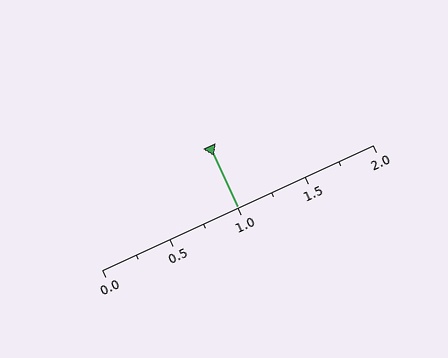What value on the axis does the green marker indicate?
The marker indicates approximately 1.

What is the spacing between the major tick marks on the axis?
The major ticks are spaced 0.5 apart.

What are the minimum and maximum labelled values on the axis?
The axis runs from 0.0 to 2.0.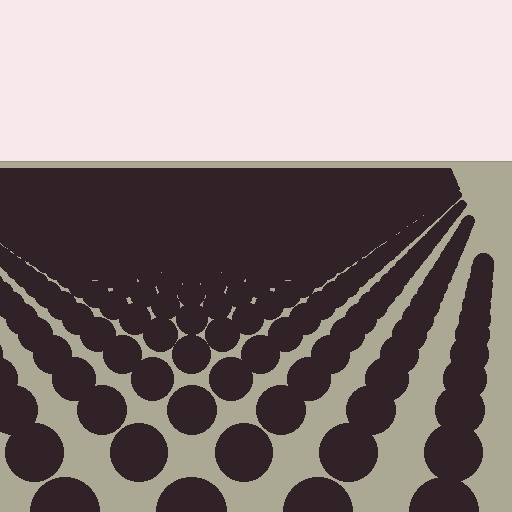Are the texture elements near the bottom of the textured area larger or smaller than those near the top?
Larger. Near the bottom, elements are closer to the viewer and appear at a bigger on-screen size.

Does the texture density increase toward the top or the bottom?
Density increases toward the top.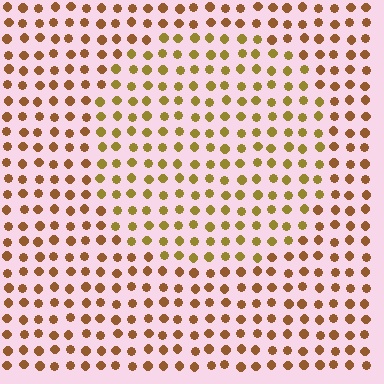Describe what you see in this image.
The image is filled with small brown elements in a uniform arrangement. A circle-shaped region is visible where the elements are tinted to a slightly different hue, forming a subtle color boundary.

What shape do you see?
I see a circle.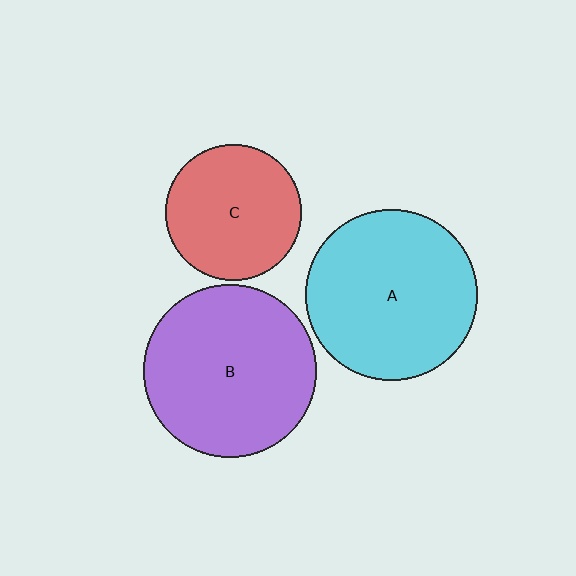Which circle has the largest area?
Circle B (purple).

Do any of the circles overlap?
No, none of the circles overlap.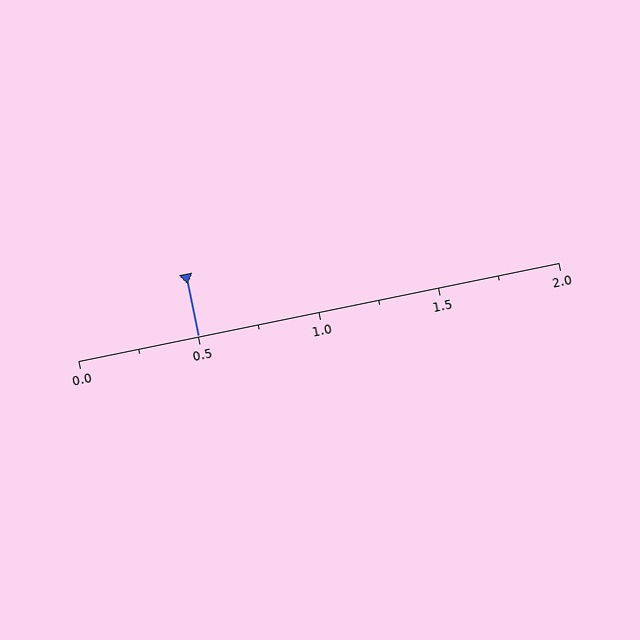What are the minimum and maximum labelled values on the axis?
The axis runs from 0.0 to 2.0.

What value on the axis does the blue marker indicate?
The marker indicates approximately 0.5.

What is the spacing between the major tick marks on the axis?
The major ticks are spaced 0.5 apart.